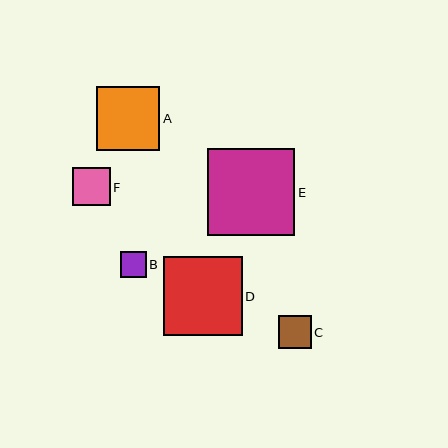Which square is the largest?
Square E is the largest with a size of approximately 87 pixels.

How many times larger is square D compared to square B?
Square D is approximately 3.0 times the size of square B.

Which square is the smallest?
Square B is the smallest with a size of approximately 26 pixels.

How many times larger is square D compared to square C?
Square D is approximately 2.4 times the size of square C.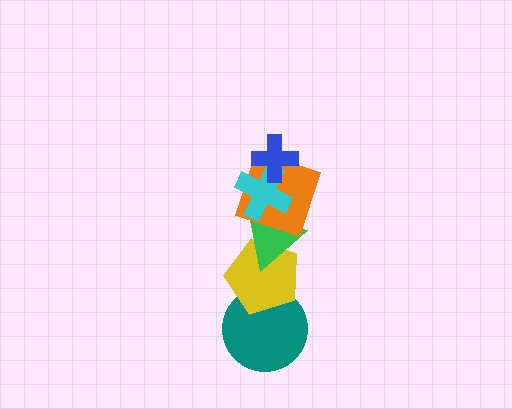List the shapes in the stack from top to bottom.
From top to bottom: the blue cross, the cyan cross, the orange square, the green triangle, the yellow pentagon, the teal circle.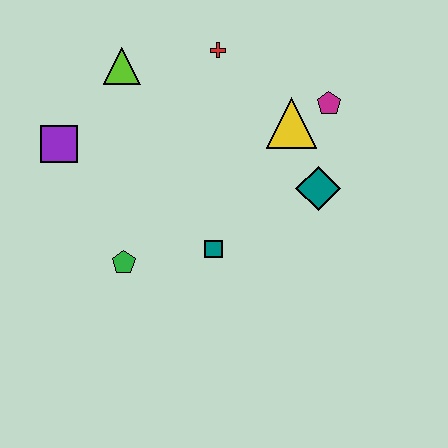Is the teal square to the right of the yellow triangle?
No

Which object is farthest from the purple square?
The magenta pentagon is farthest from the purple square.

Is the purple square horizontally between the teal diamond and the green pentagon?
No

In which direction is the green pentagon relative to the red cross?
The green pentagon is below the red cross.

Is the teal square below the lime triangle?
Yes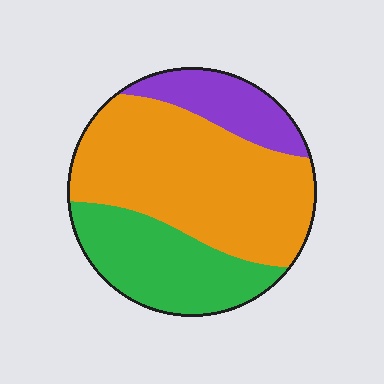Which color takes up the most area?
Orange, at roughly 55%.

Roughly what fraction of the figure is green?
Green covers about 30% of the figure.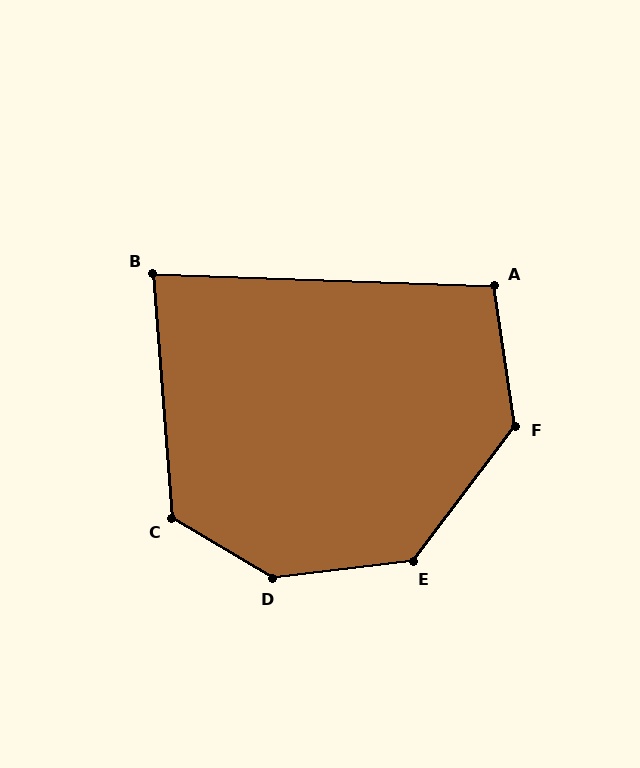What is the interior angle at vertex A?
Approximately 101 degrees (obtuse).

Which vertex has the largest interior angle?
D, at approximately 142 degrees.